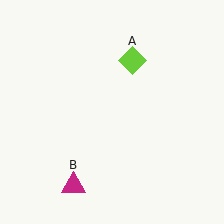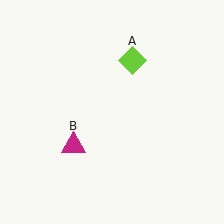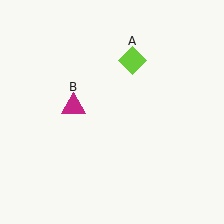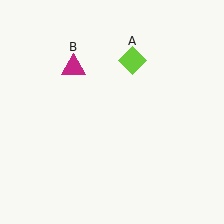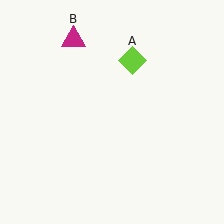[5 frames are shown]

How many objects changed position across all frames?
1 object changed position: magenta triangle (object B).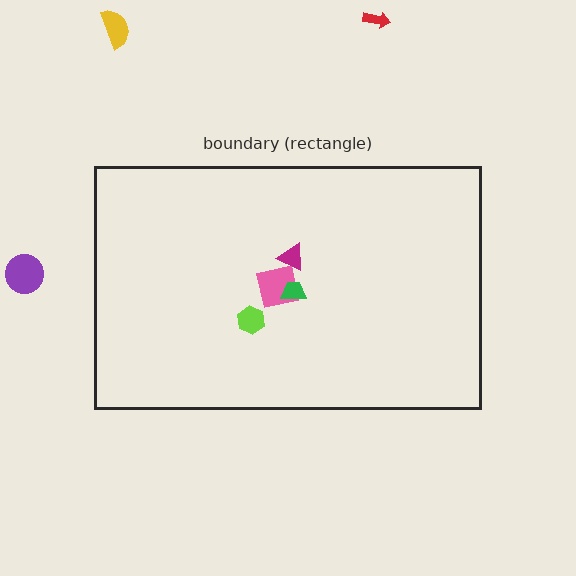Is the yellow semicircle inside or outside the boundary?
Outside.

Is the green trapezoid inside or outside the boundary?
Inside.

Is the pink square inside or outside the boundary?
Inside.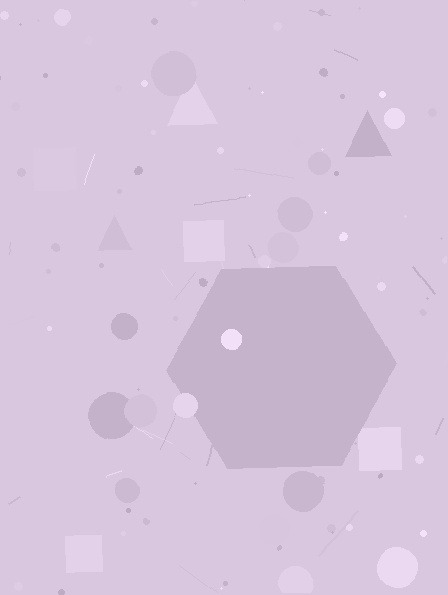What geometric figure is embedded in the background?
A hexagon is embedded in the background.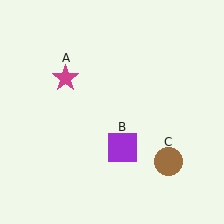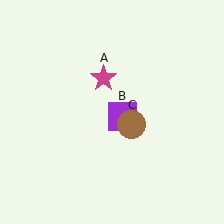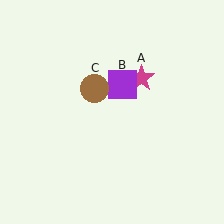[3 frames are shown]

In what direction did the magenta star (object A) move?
The magenta star (object A) moved right.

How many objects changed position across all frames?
3 objects changed position: magenta star (object A), purple square (object B), brown circle (object C).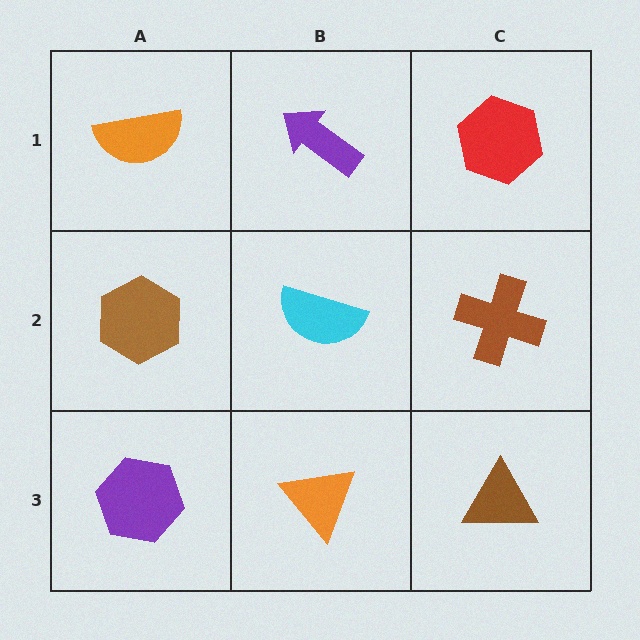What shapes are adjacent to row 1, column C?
A brown cross (row 2, column C), a purple arrow (row 1, column B).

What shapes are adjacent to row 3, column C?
A brown cross (row 2, column C), an orange triangle (row 3, column B).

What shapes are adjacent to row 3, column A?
A brown hexagon (row 2, column A), an orange triangle (row 3, column B).